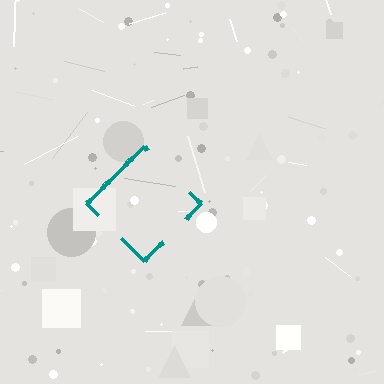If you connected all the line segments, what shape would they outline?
They would outline a diamond.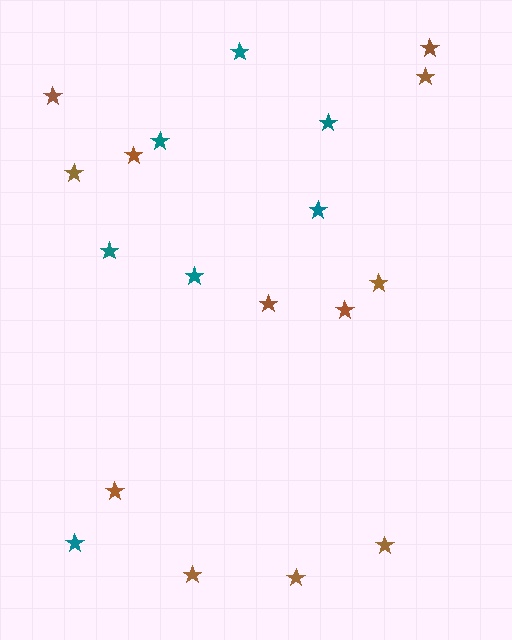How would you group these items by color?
There are 2 groups: one group of teal stars (7) and one group of brown stars (12).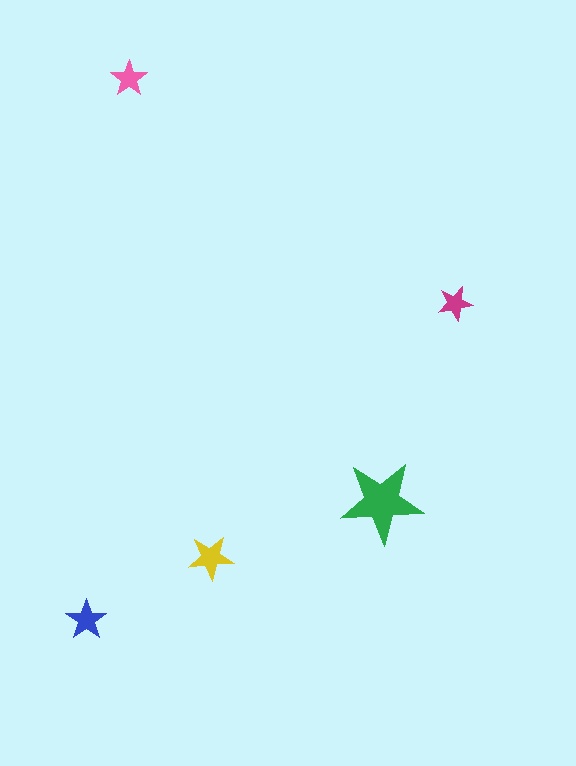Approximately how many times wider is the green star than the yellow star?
About 2 times wider.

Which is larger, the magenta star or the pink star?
The pink one.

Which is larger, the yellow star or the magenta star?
The yellow one.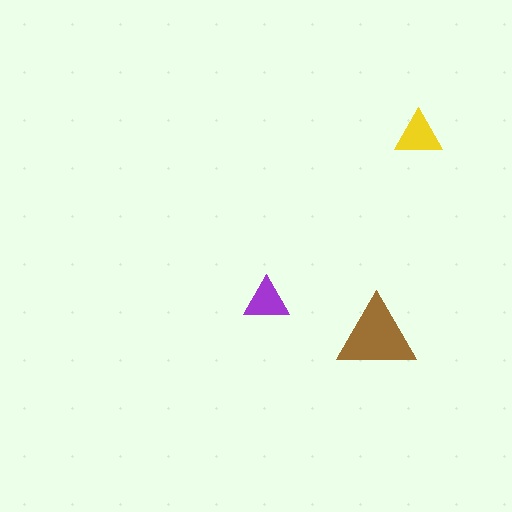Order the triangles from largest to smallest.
the brown one, the yellow one, the purple one.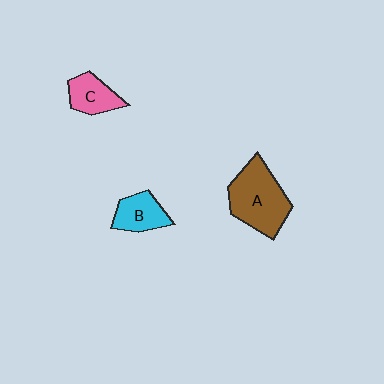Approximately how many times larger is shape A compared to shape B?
Approximately 1.9 times.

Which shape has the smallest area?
Shape C (pink).